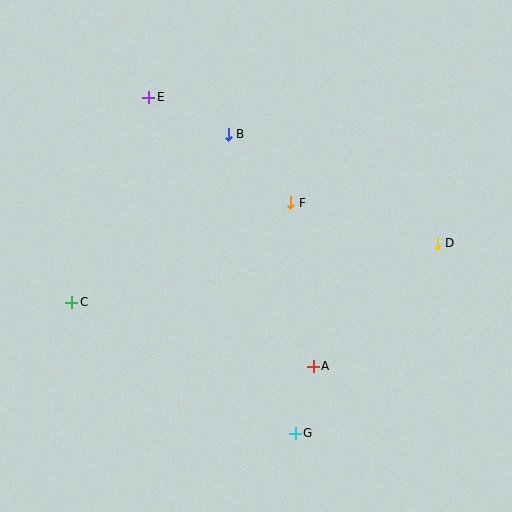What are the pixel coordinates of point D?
Point D is at (437, 243).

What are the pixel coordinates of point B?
Point B is at (228, 134).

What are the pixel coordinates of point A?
Point A is at (313, 366).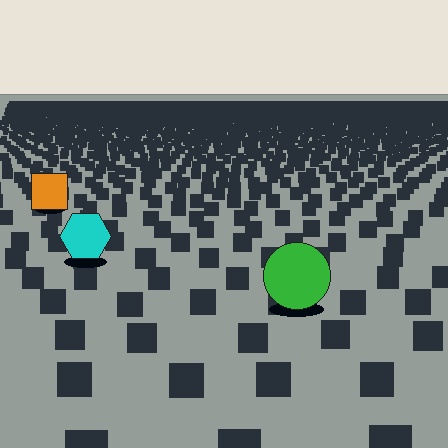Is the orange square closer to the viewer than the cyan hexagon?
No. The cyan hexagon is closer — you can tell from the texture gradient: the ground texture is coarser near it.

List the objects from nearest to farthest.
From nearest to farthest: the green circle, the cyan hexagon, the orange square.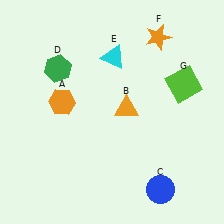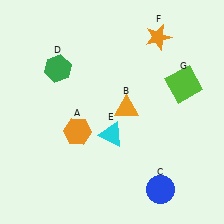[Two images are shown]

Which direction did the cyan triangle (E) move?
The cyan triangle (E) moved down.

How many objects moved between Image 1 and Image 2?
2 objects moved between the two images.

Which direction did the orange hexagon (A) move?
The orange hexagon (A) moved down.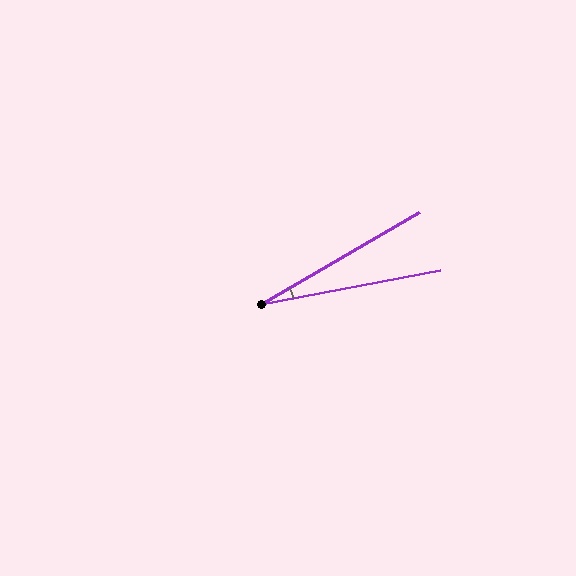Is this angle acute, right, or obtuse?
It is acute.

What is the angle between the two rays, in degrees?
Approximately 19 degrees.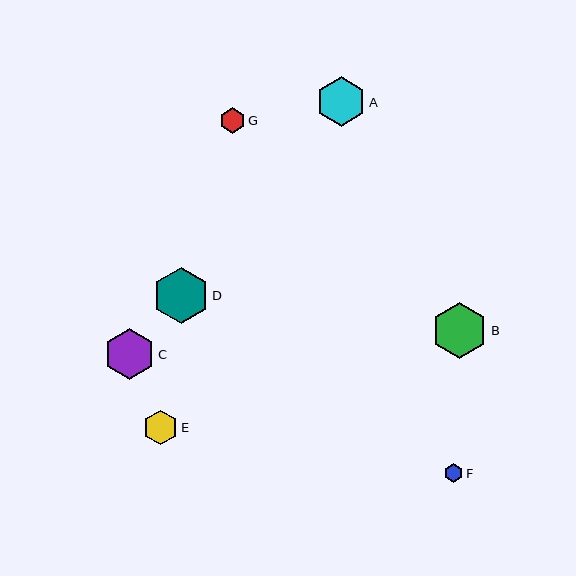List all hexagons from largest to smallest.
From largest to smallest: D, B, C, A, E, G, F.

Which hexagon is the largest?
Hexagon D is the largest with a size of approximately 56 pixels.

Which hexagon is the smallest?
Hexagon F is the smallest with a size of approximately 18 pixels.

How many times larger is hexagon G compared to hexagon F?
Hexagon G is approximately 1.4 times the size of hexagon F.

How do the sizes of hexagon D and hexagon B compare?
Hexagon D and hexagon B are approximately the same size.